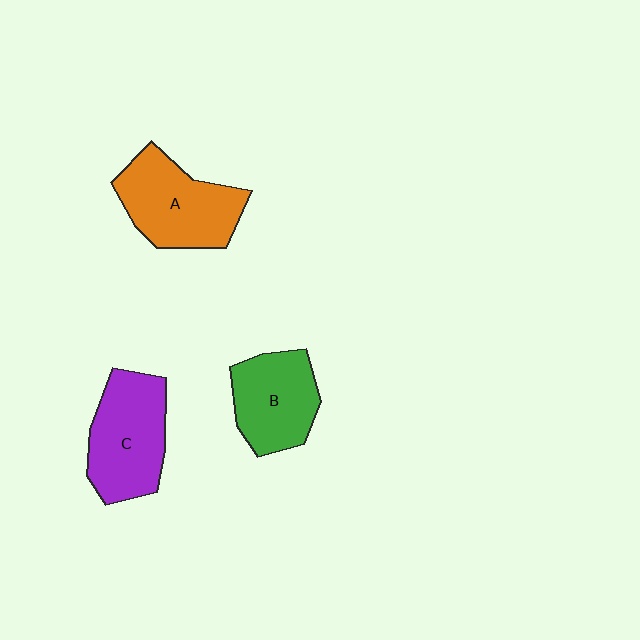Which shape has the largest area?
Shape A (orange).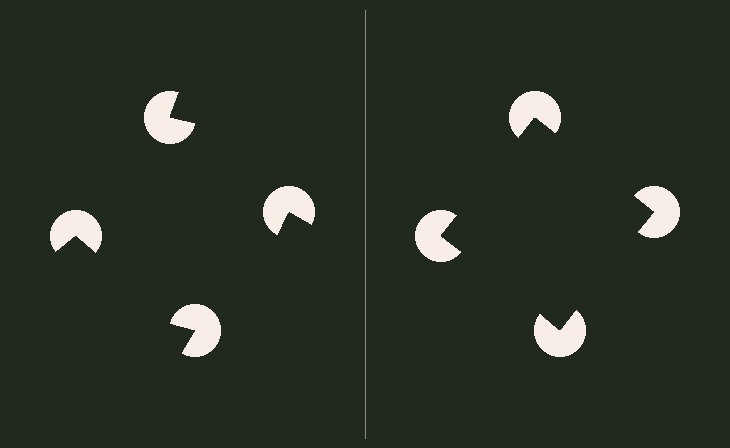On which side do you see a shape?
An illusory square appears on the right side. On the left side the wedge cuts are rotated, so no coherent shape forms.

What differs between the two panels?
The pac-man discs are positioned identically on both sides; only the wedge orientations differ. On the right they align to a square; on the left they are misaligned.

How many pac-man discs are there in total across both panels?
8 — 4 on each side.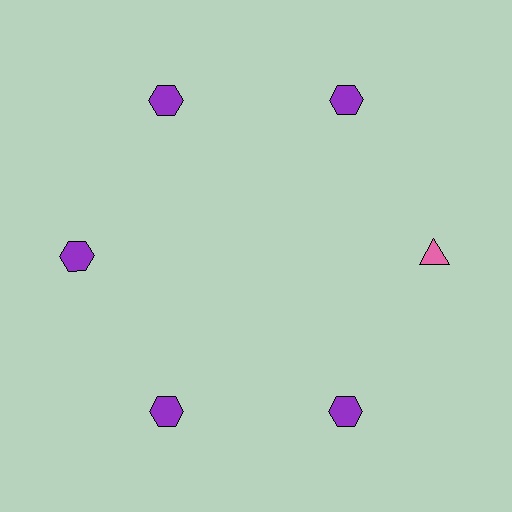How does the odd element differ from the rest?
It differs in both color (pink instead of purple) and shape (triangle instead of hexagon).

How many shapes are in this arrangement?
There are 6 shapes arranged in a ring pattern.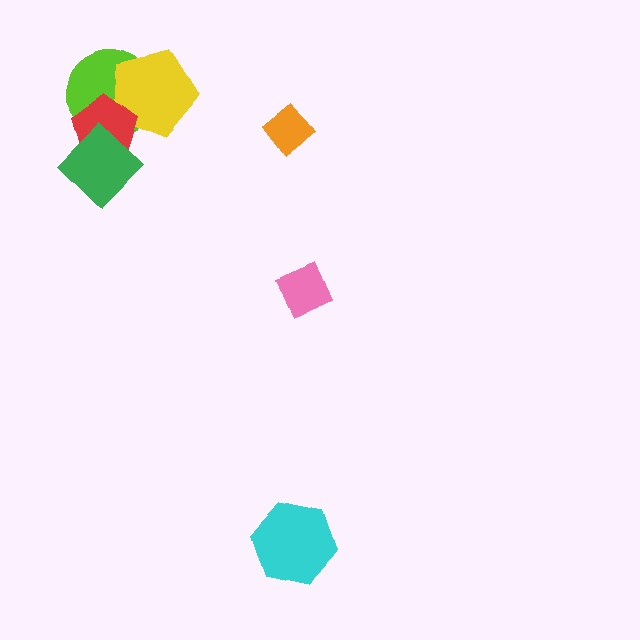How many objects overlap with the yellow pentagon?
2 objects overlap with the yellow pentagon.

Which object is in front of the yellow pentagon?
The red pentagon is in front of the yellow pentagon.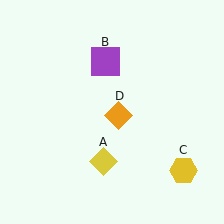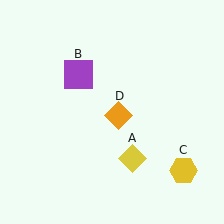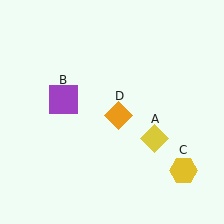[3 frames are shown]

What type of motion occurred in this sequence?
The yellow diamond (object A), purple square (object B) rotated counterclockwise around the center of the scene.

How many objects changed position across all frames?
2 objects changed position: yellow diamond (object A), purple square (object B).